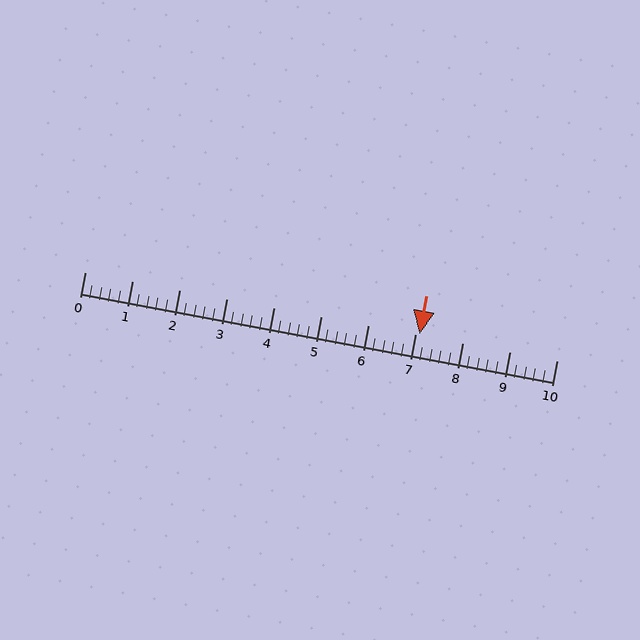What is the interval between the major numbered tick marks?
The major tick marks are spaced 1 units apart.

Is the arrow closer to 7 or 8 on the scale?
The arrow is closer to 7.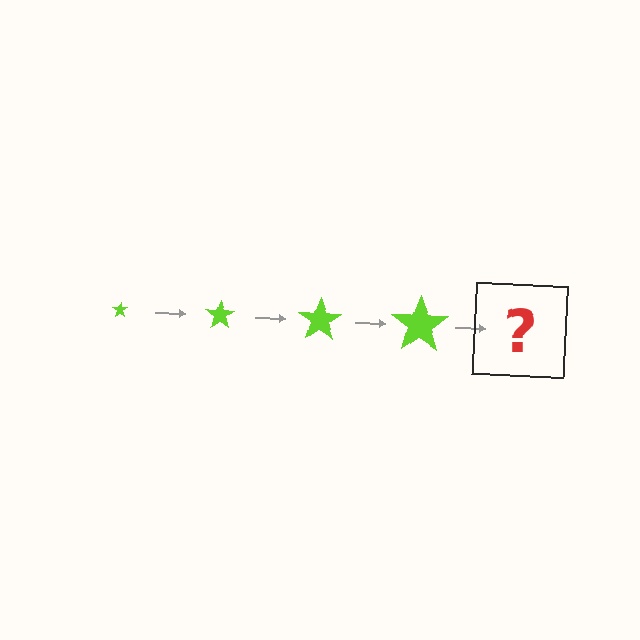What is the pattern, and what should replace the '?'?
The pattern is that the star gets progressively larger each step. The '?' should be a lime star, larger than the previous one.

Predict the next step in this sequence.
The next step is a lime star, larger than the previous one.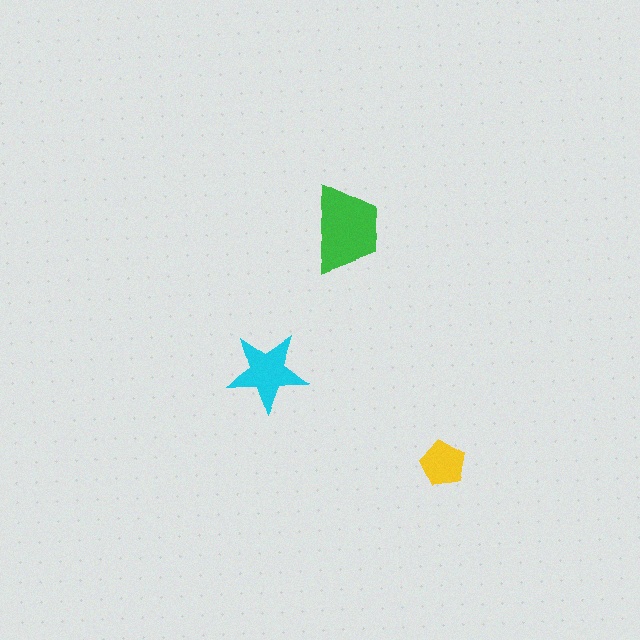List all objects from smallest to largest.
The yellow pentagon, the cyan star, the green trapezoid.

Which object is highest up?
The green trapezoid is topmost.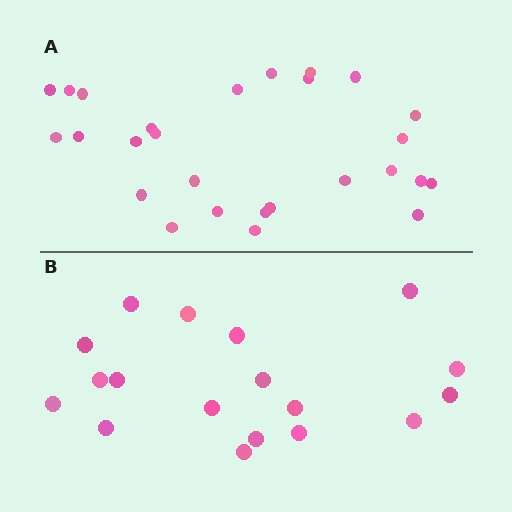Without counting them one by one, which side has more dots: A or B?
Region A (the top region) has more dots.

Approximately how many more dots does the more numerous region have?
Region A has roughly 8 or so more dots than region B.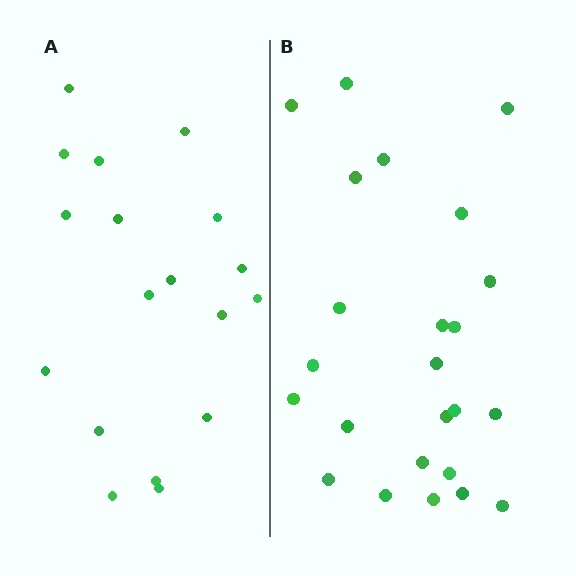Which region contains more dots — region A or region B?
Region B (the right region) has more dots.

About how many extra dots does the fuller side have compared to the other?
Region B has about 6 more dots than region A.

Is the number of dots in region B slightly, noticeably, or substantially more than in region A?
Region B has noticeably more, but not dramatically so. The ratio is roughly 1.3 to 1.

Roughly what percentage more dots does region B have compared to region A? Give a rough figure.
About 35% more.